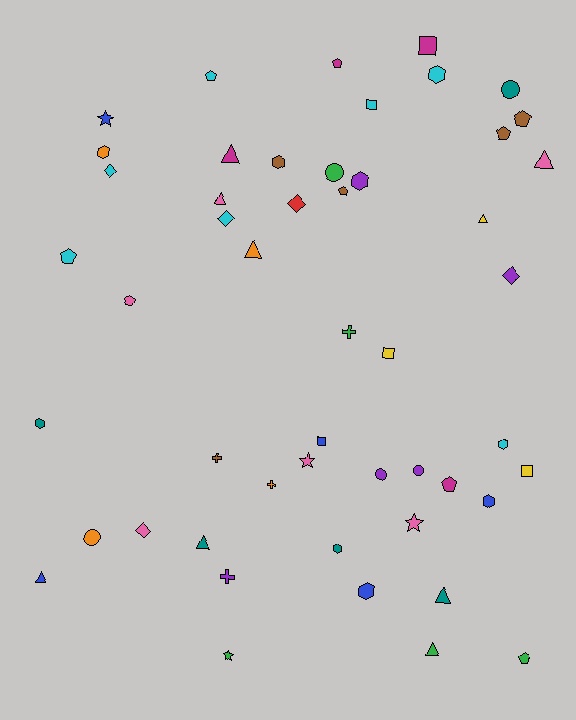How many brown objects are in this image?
There are 5 brown objects.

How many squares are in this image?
There are 5 squares.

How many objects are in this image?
There are 50 objects.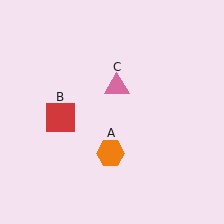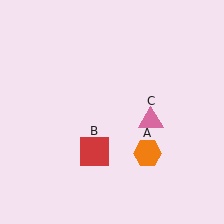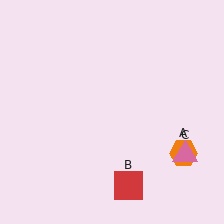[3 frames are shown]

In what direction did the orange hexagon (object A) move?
The orange hexagon (object A) moved right.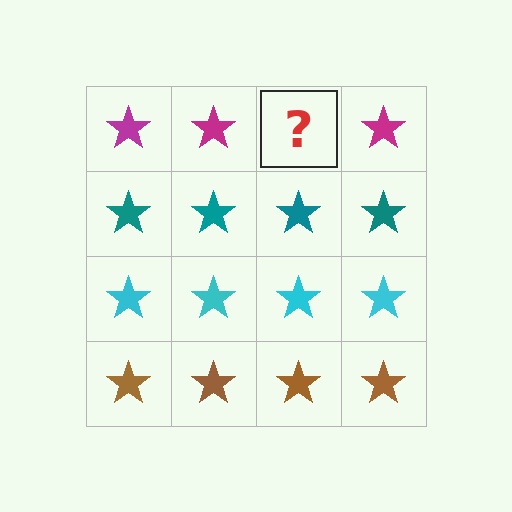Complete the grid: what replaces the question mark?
The question mark should be replaced with a magenta star.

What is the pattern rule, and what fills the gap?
The rule is that each row has a consistent color. The gap should be filled with a magenta star.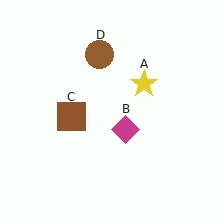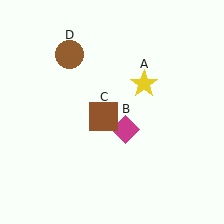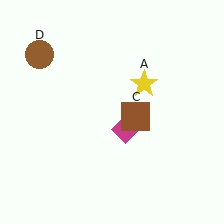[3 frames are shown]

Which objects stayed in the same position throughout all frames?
Yellow star (object A) and magenta diamond (object B) remained stationary.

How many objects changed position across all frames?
2 objects changed position: brown square (object C), brown circle (object D).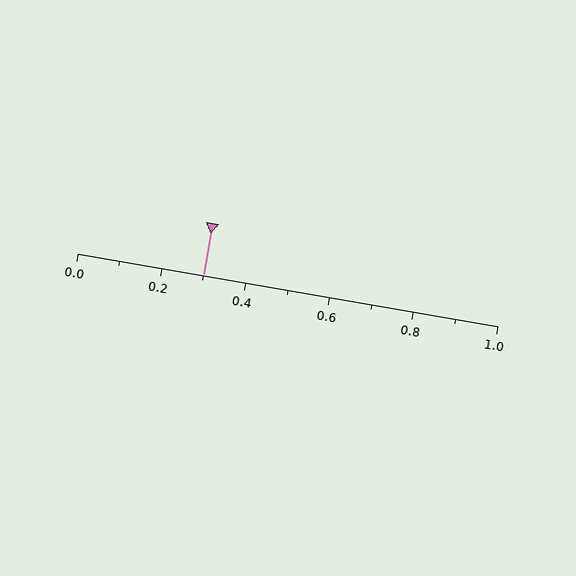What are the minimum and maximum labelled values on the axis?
The axis runs from 0.0 to 1.0.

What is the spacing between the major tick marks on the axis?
The major ticks are spaced 0.2 apart.